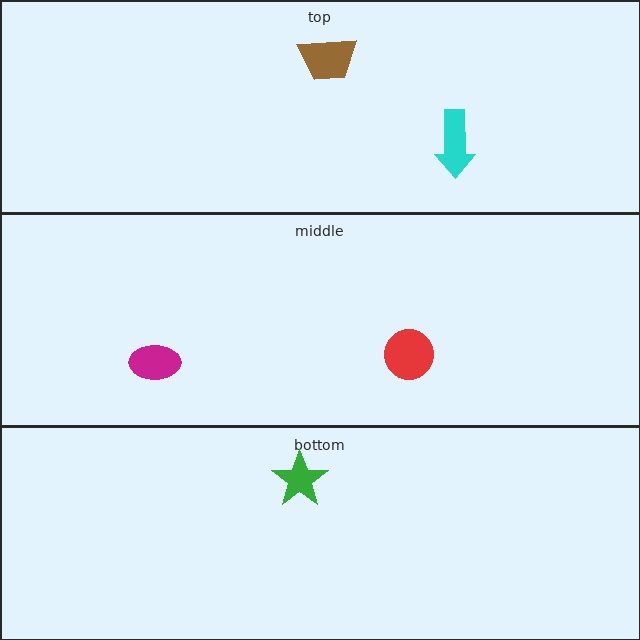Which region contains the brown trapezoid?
The top region.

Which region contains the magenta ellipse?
The middle region.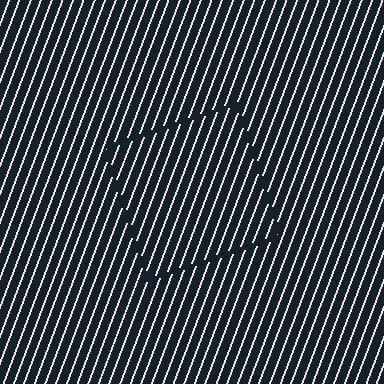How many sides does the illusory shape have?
4 sides — the line-ends trace a square.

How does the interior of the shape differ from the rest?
The interior of the shape contains the same grating, shifted by half a period — the contour is defined by the phase discontinuity where line-ends from the inner and outer gratings abut.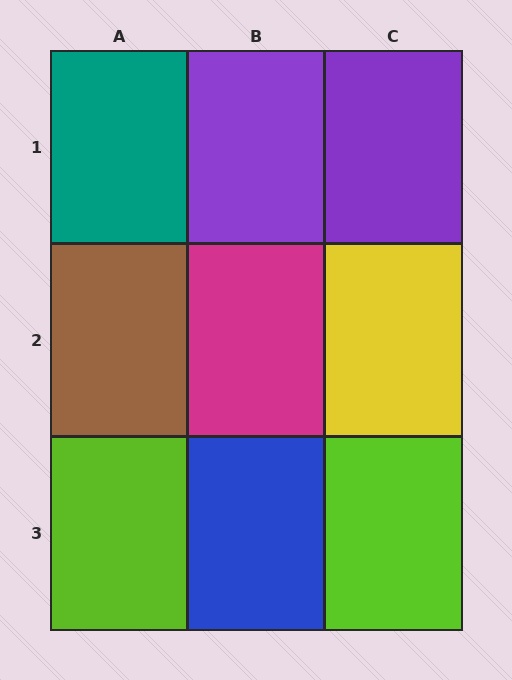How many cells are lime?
2 cells are lime.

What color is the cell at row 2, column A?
Brown.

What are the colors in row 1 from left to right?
Teal, purple, purple.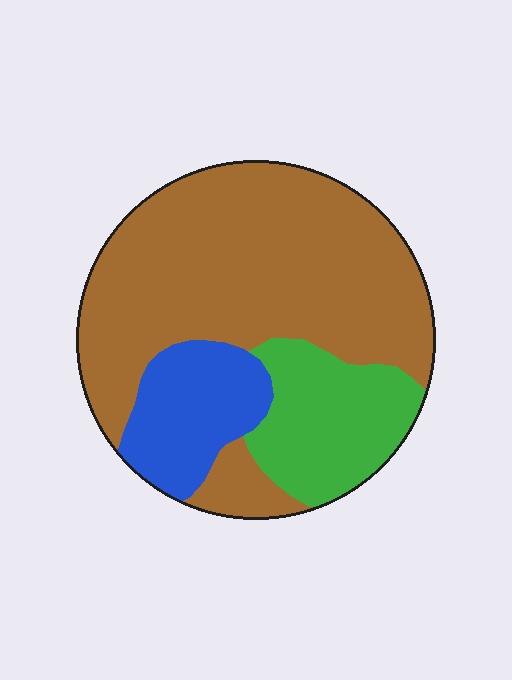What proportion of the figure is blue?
Blue takes up about one sixth (1/6) of the figure.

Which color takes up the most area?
Brown, at roughly 65%.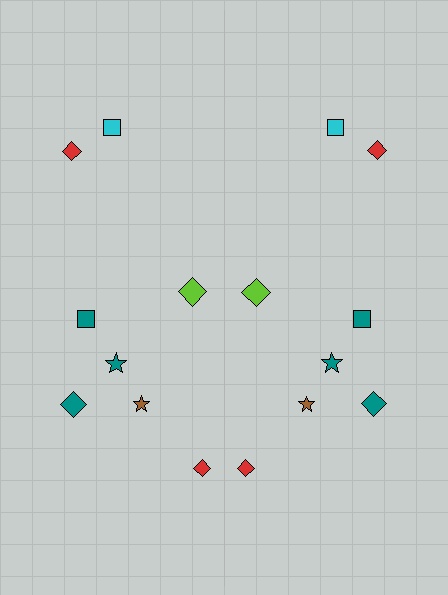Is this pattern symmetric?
Yes, this pattern has bilateral (reflection) symmetry.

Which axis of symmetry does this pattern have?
The pattern has a vertical axis of symmetry running through the center of the image.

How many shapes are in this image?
There are 16 shapes in this image.